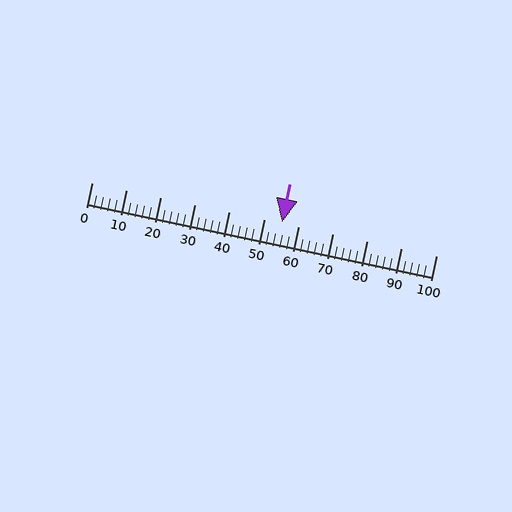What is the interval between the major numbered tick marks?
The major tick marks are spaced 10 units apart.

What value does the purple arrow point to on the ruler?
The purple arrow points to approximately 55.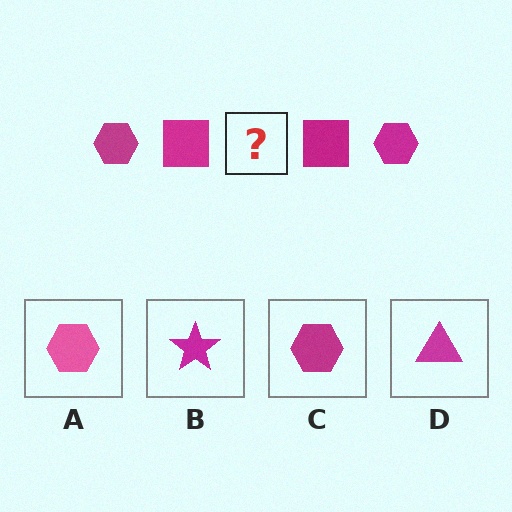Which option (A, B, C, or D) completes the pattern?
C.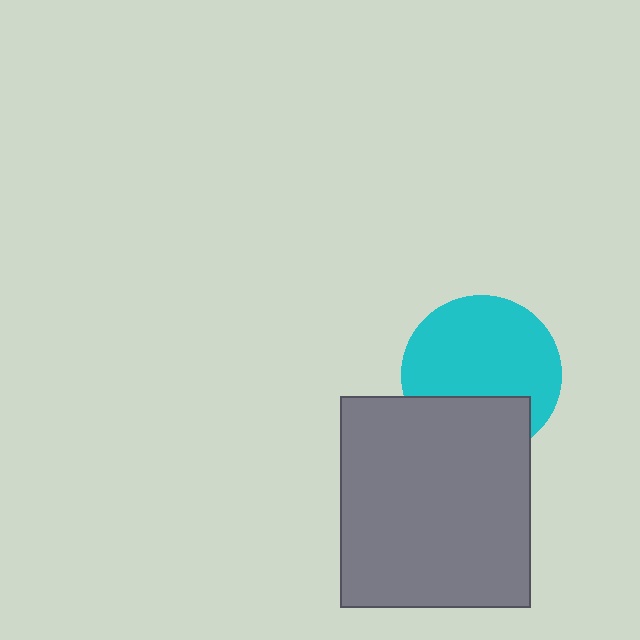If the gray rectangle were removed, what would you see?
You would see the complete cyan circle.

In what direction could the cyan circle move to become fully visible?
The cyan circle could move up. That would shift it out from behind the gray rectangle entirely.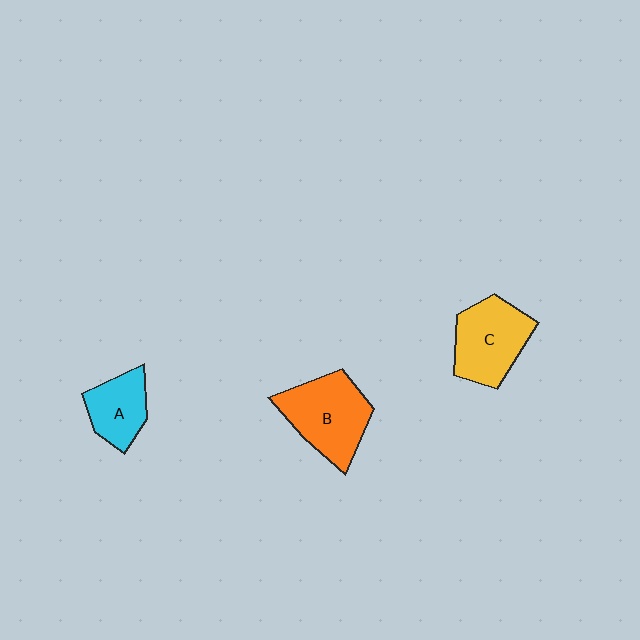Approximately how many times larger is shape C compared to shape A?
Approximately 1.4 times.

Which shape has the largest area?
Shape B (orange).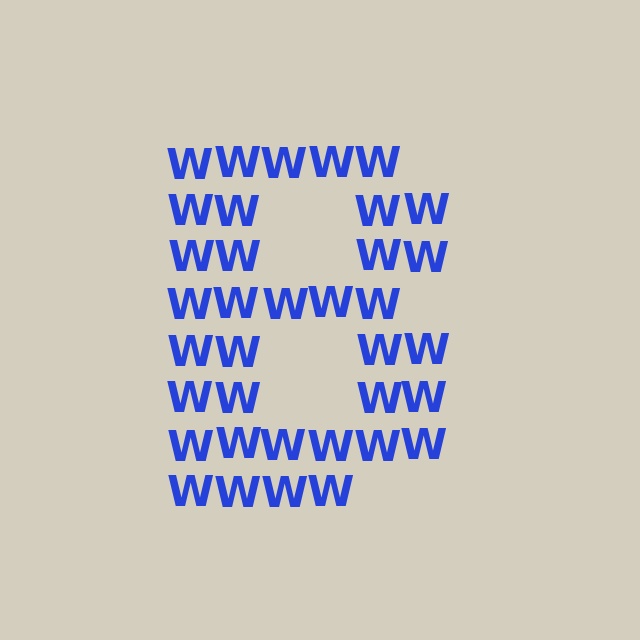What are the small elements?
The small elements are letter W's.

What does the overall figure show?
The overall figure shows the letter B.